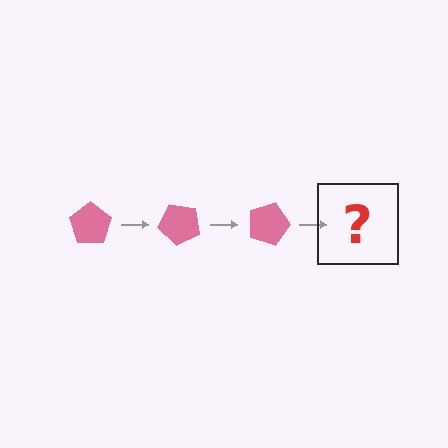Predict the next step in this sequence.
The next step is a pink pentagon rotated 135 degrees.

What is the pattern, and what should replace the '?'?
The pattern is that the pentagon rotates 45 degrees each step. The '?' should be a pink pentagon rotated 135 degrees.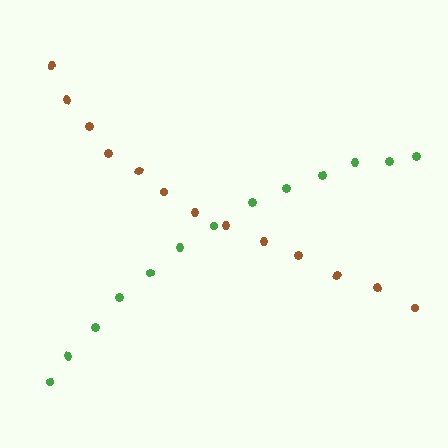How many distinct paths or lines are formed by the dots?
There are 2 distinct paths.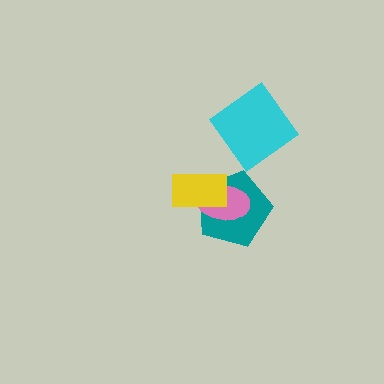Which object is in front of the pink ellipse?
The yellow rectangle is in front of the pink ellipse.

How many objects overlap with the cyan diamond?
0 objects overlap with the cyan diamond.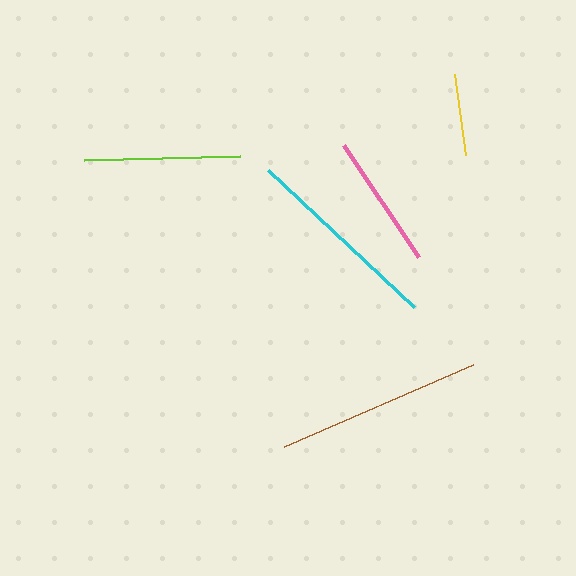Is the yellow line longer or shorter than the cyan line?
The cyan line is longer than the yellow line.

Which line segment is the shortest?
The yellow line is the shortest at approximately 82 pixels.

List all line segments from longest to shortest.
From longest to shortest: brown, cyan, lime, pink, yellow.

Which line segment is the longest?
The brown line is the longest at approximately 206 pixels.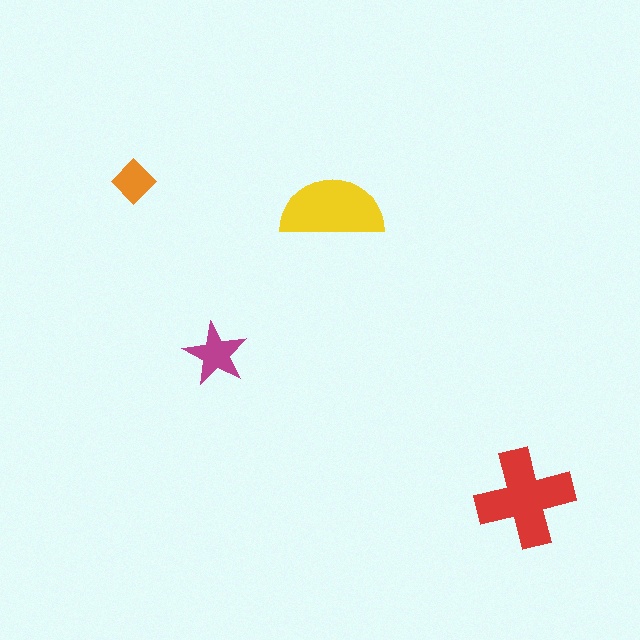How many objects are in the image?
There are 4 objects in the image.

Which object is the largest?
The red cross.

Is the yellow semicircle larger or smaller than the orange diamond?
Larger.